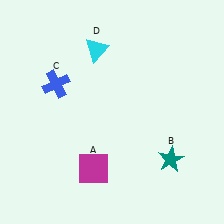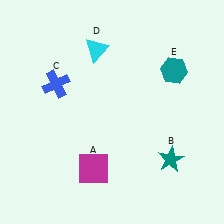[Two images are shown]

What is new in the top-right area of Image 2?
A teal hexagon (E) was added in the top-right area of Image 2.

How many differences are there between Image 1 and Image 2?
There is 1 difference between the two images.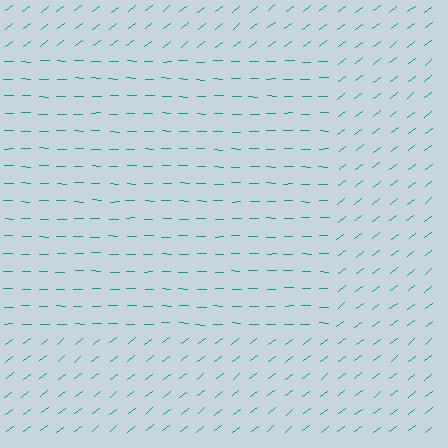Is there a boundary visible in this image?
Yes, there is a texture boundary formed by a change in line orientation.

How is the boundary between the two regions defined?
The boundary is defined purely by a change in line orientation (approximately 39 degrees difference). All lines are the same color and thickness.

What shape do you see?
I see a rectangle.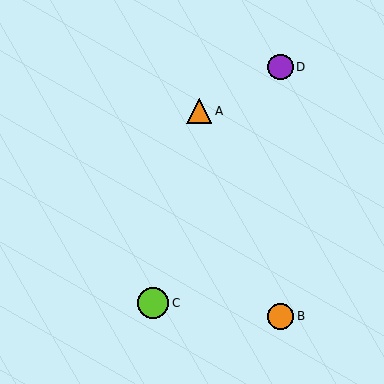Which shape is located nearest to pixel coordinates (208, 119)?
The orange triangle (labeled A) at (199, 111) is nearest to that location.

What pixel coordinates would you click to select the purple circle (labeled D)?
Click at (281, 67) to select the purple circle D.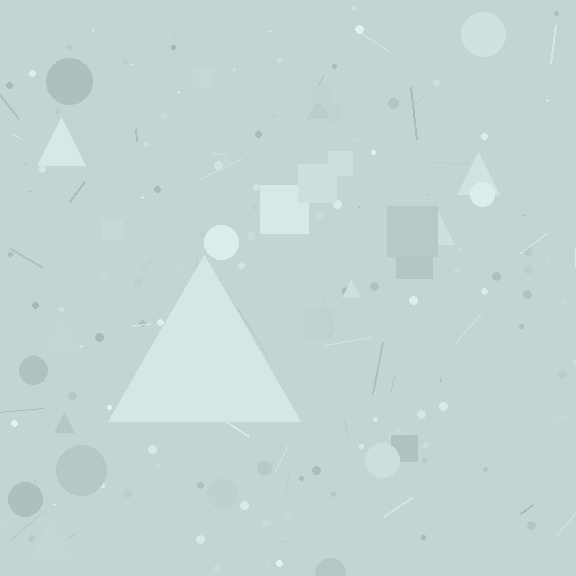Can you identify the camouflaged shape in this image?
The camouflaged shape is a triangle.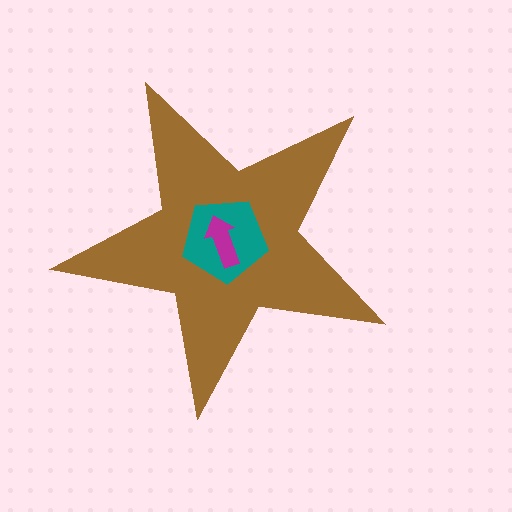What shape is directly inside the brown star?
The teal pentagon.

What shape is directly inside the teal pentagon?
The magenta arrow.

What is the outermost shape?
The brown star.